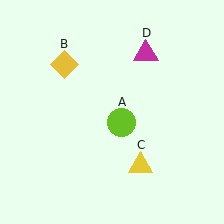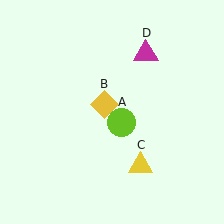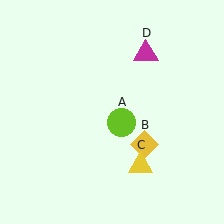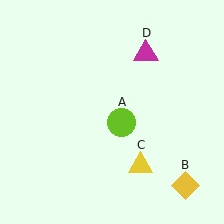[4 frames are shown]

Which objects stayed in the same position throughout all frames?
Lime circle (object A) and yellow triangle (object C) and magenta triangle (object D) remained stationary.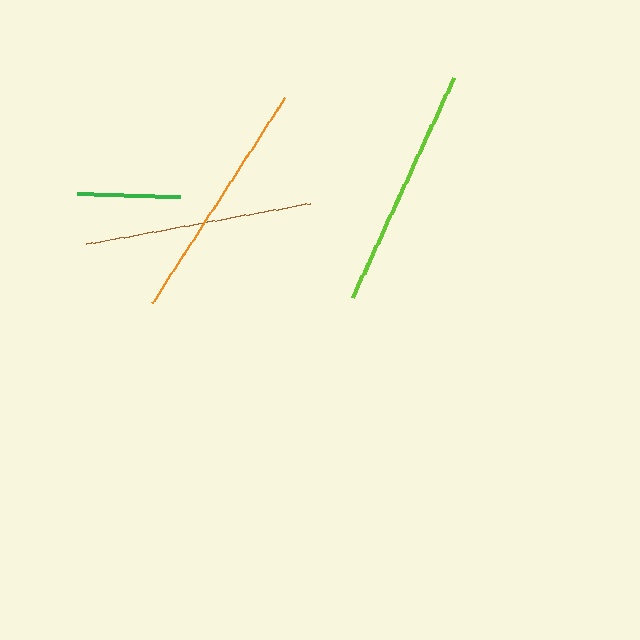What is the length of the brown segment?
The brown segment is approximately 227 pixels long.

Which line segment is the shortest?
The green line is the shortest at approximately 103 pixels.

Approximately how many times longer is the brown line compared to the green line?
The brown line is approximately 2.2 times the length of the green line.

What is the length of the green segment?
The green segment is approximately 103 pixels long.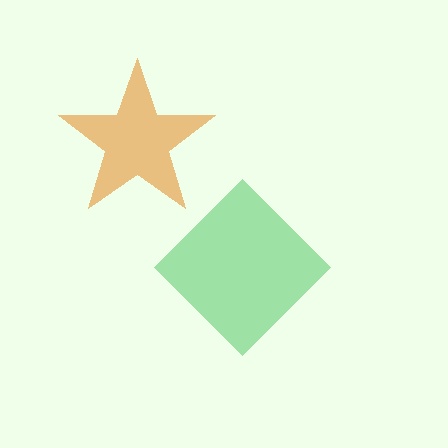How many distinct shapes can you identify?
There are 2 distinct shapes: an orange star, a green diamond.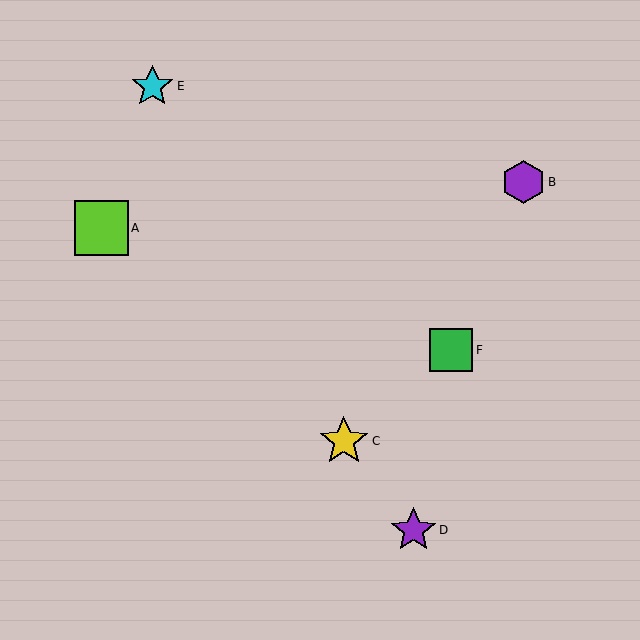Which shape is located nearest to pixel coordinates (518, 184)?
The purple hexagon (labeled B) at (523, 182) is nearest to that location.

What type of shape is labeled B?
Shape B is a purple hexagon.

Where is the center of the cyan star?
The center of the cyan star is at (152, 86).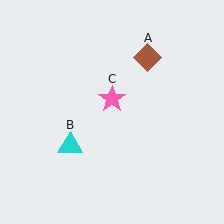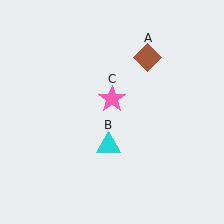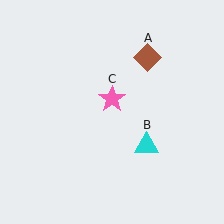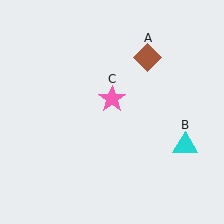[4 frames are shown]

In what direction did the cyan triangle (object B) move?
The cyan triangle (object B) moved right.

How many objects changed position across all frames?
1 object changed position: cyan triangle (object B).